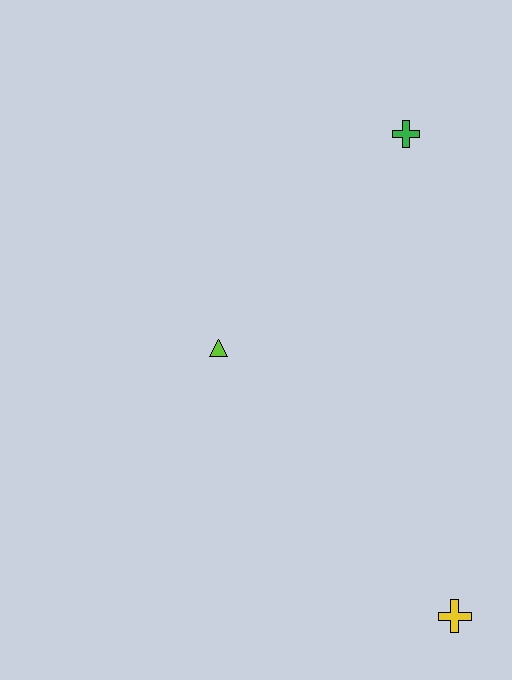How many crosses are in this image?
There are 2 crosses.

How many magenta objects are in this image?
There are no magenta objects.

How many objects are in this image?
There are 3 objects.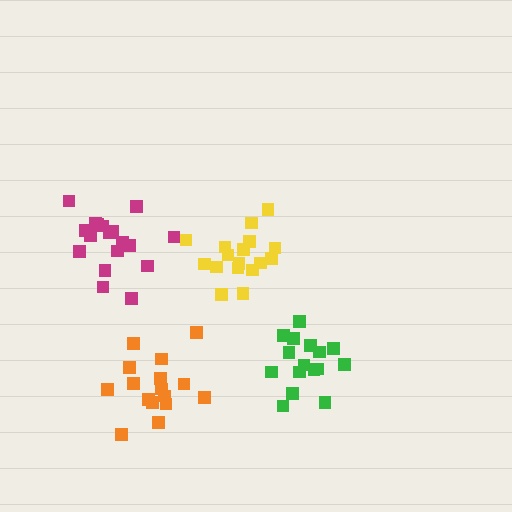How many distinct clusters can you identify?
There are 4 distinct clusters.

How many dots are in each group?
Group 1: 17 dots, Group 2: 16 dots, Group 3: 16 dots, Group 4: 19 dots (68 total).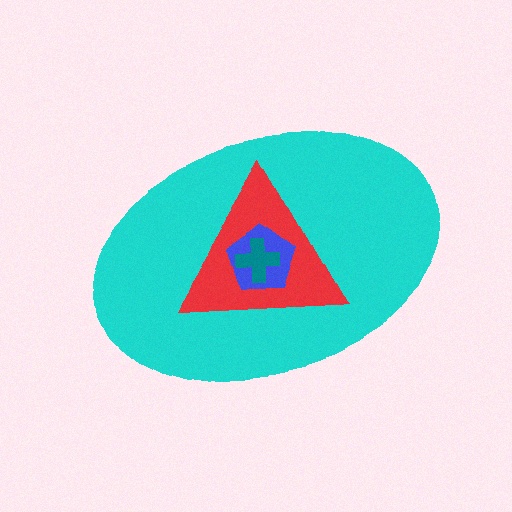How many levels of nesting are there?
4.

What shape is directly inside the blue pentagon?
The teal cross.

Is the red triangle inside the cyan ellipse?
Yes.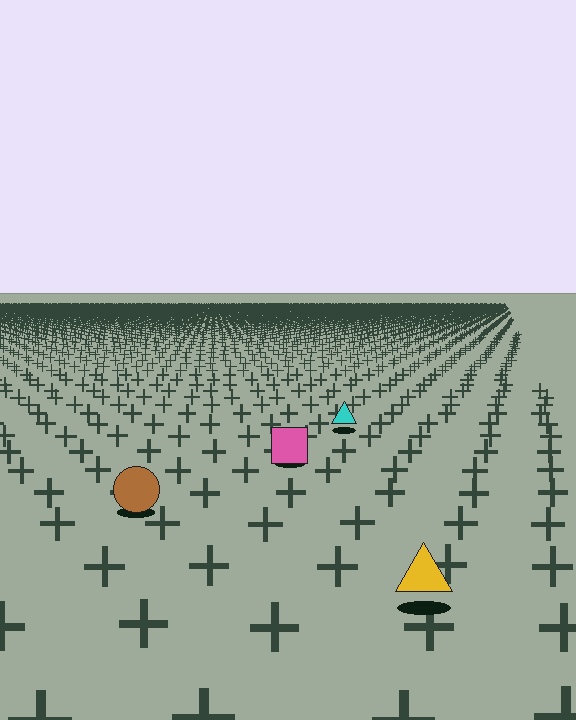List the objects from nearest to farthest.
From nearest to farthest: the yellow triangle, the brown circle, the pink square, the cyan triangle.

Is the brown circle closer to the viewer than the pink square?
Yes. The brown circle is closer — you can tell from the texture gradient: the ground texture is coarser near it.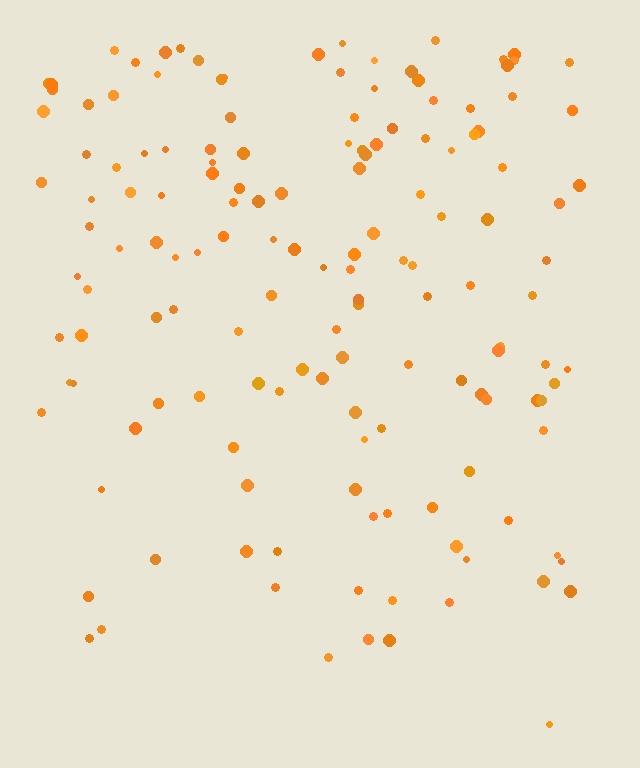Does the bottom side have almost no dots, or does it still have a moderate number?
Still a moderate number, just noticeably fewer than the top.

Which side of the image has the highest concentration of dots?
The top.